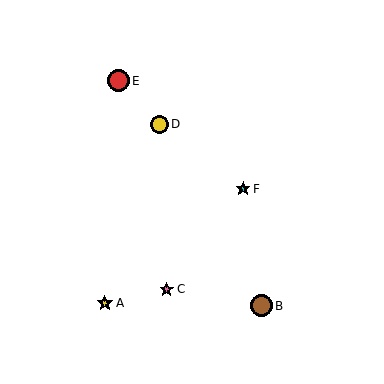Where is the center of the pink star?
The center of the pink star is at (167, 289).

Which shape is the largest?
The red circle (labeled E) is the largest.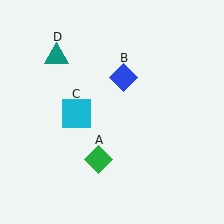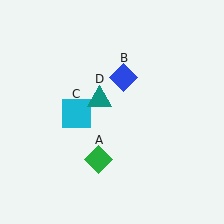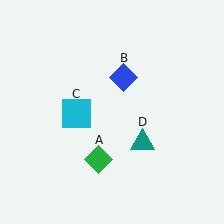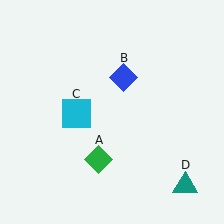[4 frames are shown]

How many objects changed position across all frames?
1 object changed position: teal triangle (object D).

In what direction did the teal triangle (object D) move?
The teal triangle (object D) moved down and to the right.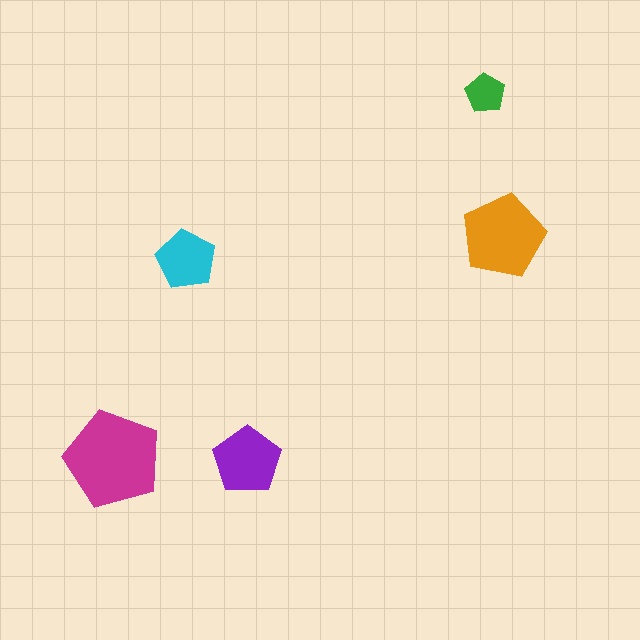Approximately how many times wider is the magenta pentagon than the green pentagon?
About 2.5 times wider.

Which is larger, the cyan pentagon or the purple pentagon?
The purple one.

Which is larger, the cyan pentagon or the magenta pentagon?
The magenta one.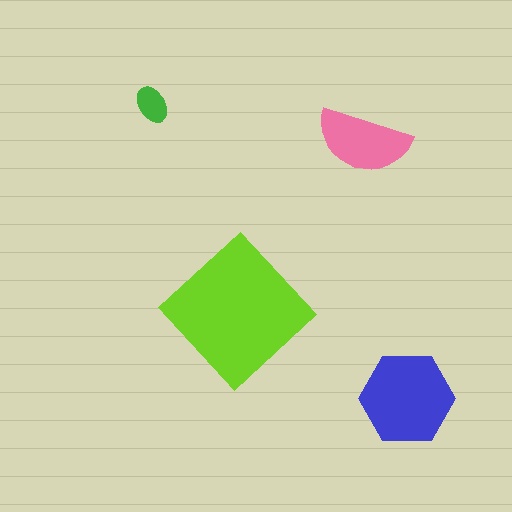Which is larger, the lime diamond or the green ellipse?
The lime diamond.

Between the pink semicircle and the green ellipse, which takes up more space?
The pink semicircle.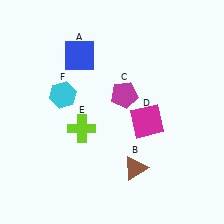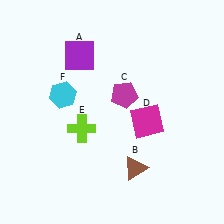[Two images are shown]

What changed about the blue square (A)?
In Image 1, A is blue. In Image 2, it changed to purple.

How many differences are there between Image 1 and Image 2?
There is 1 difference between the two images.